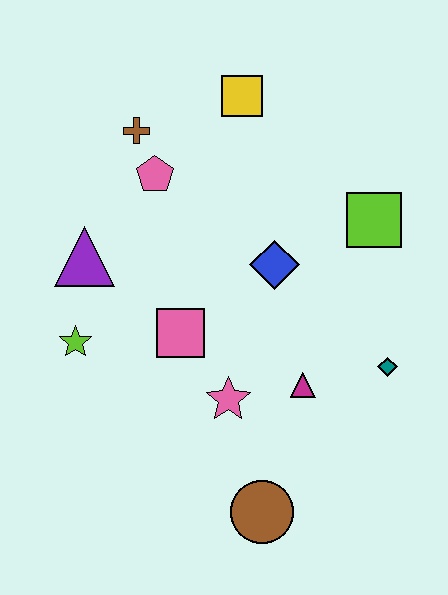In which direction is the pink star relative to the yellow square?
The pink star is below the yellow square.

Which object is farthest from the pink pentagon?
The brown circle is farthest from the pink pentagon.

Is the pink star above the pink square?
No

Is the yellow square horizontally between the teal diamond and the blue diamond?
No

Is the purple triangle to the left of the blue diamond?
Yes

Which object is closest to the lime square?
The blue diamond is closest to the lime square.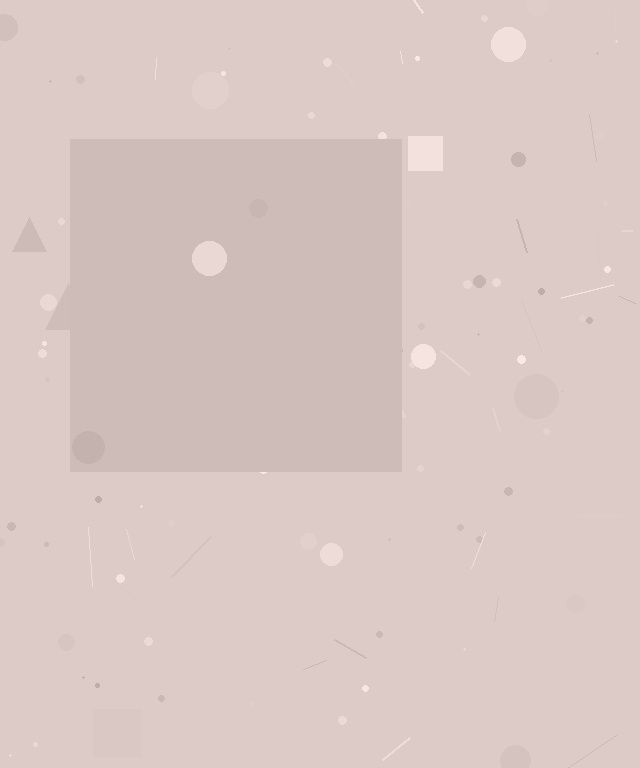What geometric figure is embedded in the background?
A square is embedded in the background.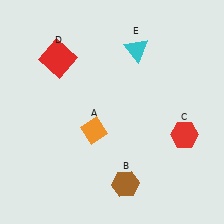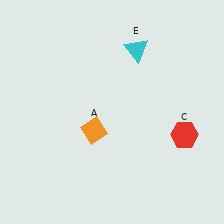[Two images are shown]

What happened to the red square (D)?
The red square (D) was removed in Image 2. It was in the top-left area of Image 1.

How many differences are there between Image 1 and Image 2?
There are 2 differences between the two images.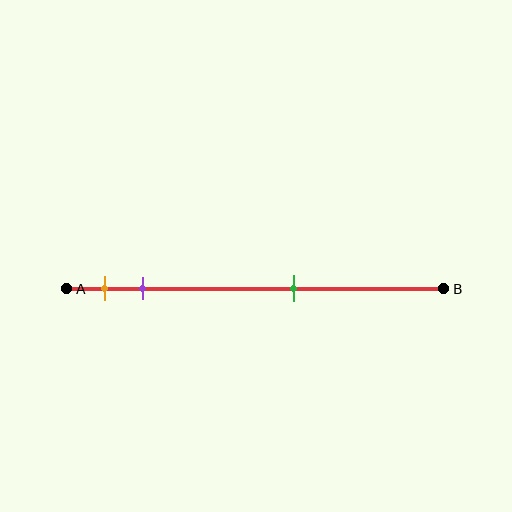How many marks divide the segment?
There are 3 marks dividing the segment.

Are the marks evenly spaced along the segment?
No, the marks are not evenly spaced.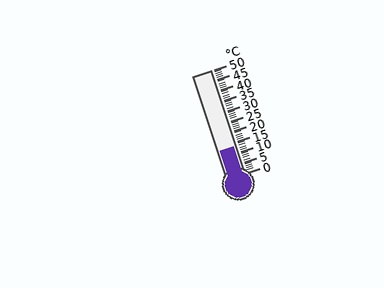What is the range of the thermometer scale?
The thermometer scale ranges from 0°C to 50°C.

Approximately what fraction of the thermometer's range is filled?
The thermometer is filled to approximately 25% of its range.